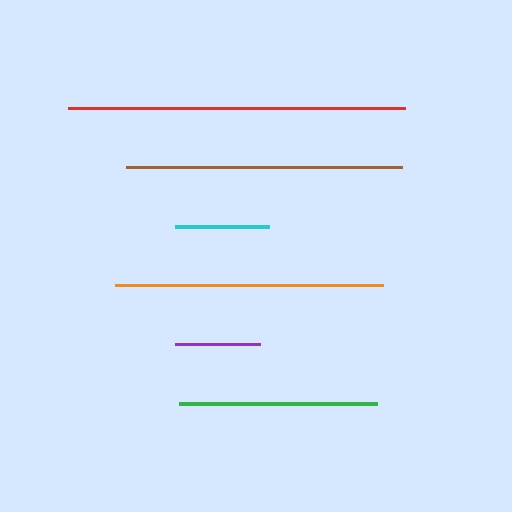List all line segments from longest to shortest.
From longest to shortest: red, brown, orange, green, cyan, purple.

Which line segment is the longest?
The red line is the longest at approximately 338 pixels.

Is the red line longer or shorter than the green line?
The red line is longer than the green line.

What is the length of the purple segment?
The purple segment is approximately 85 pixels long.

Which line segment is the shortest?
The purple line is the shortest at approximately 85 pixels.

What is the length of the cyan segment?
The cyan segment is approximately 94 pixels long.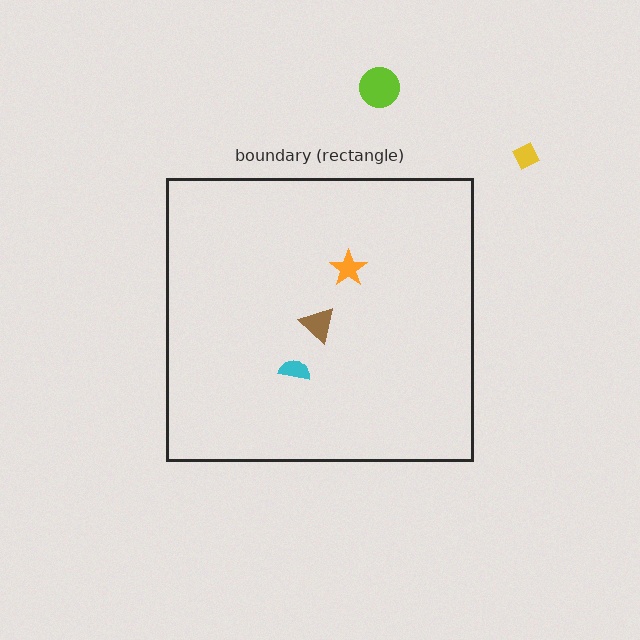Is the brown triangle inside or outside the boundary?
Inside.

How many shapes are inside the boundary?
3 inside, 2 outside.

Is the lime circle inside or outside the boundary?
Outside.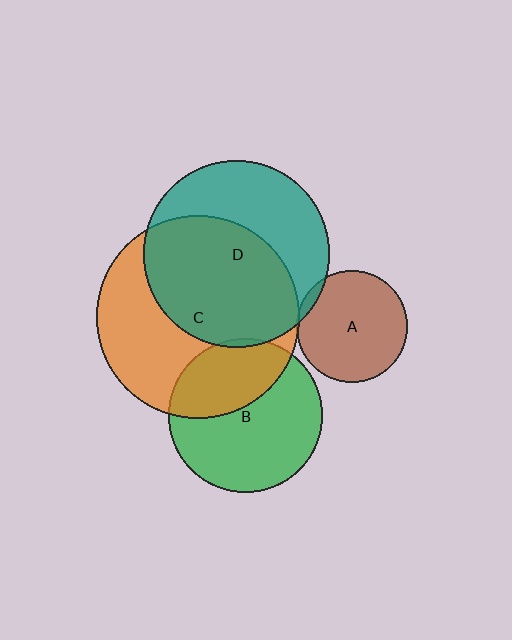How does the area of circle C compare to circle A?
Approximately 3.3 times.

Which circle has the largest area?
Circle C (orange).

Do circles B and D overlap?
Yes.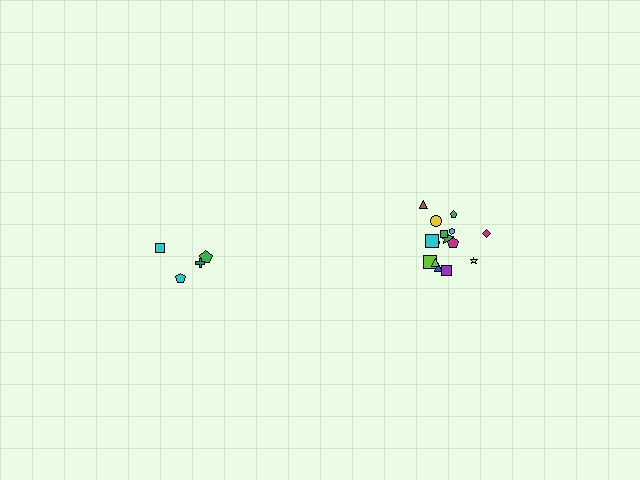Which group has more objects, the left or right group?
The right group.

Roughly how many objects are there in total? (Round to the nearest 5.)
Roughly 20 objects in total.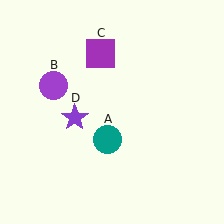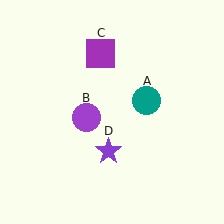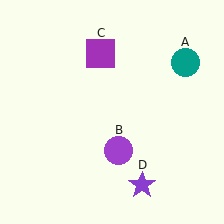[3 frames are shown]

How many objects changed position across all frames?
3 objects changed position: teal circle (object A), purple circle (object B), purple star (object D).